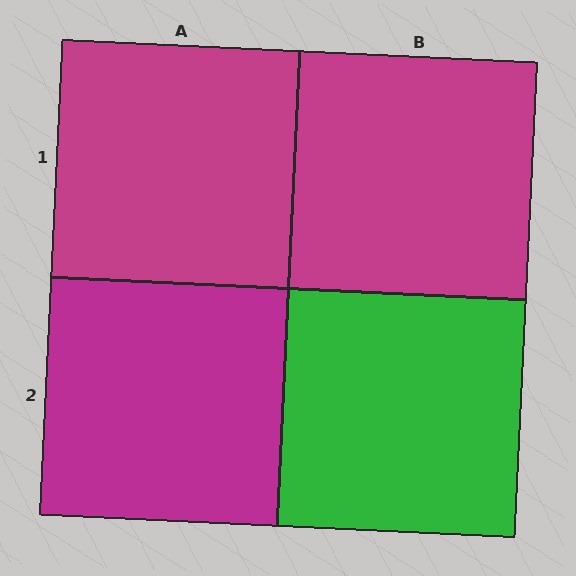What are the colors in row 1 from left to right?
Magenta, magenta.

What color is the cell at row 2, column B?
Green.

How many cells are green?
1 cell is green.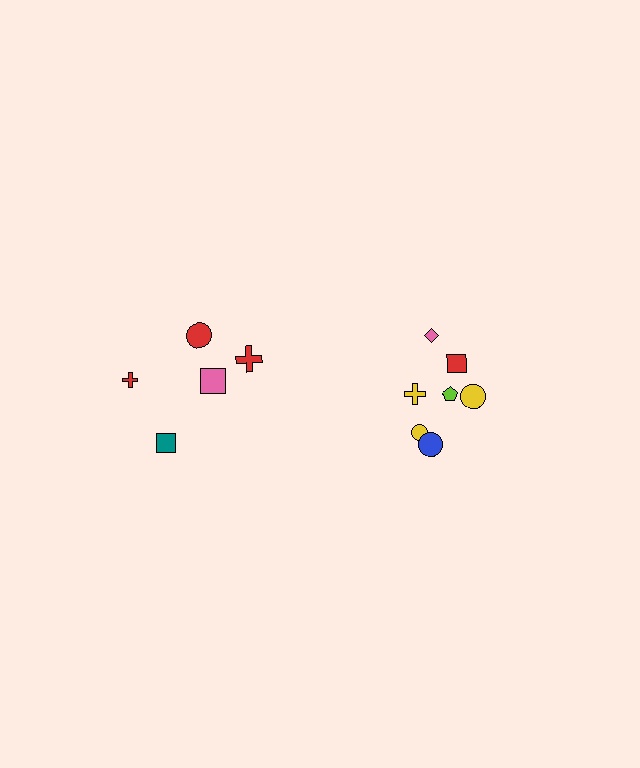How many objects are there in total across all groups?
There are 12 objects.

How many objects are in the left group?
There are 5 objects.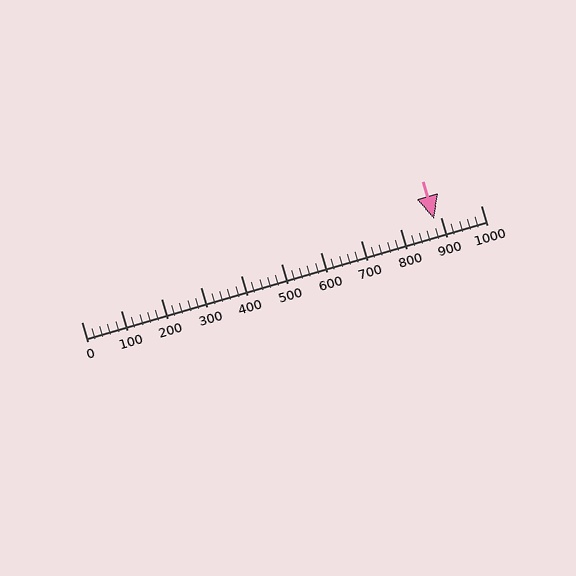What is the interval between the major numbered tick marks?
The major tick marks are spaced 100 units apart.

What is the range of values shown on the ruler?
The ruler shows values from 0 to 1000.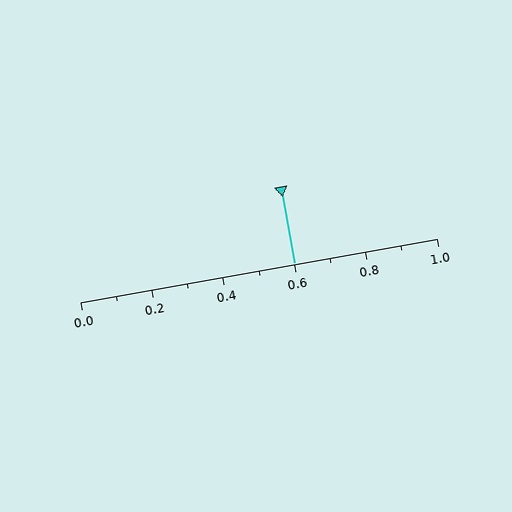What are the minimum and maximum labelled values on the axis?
The axis runs from 0.0 to 1.0.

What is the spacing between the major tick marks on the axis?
The major ticks are spaced 0.2 apart.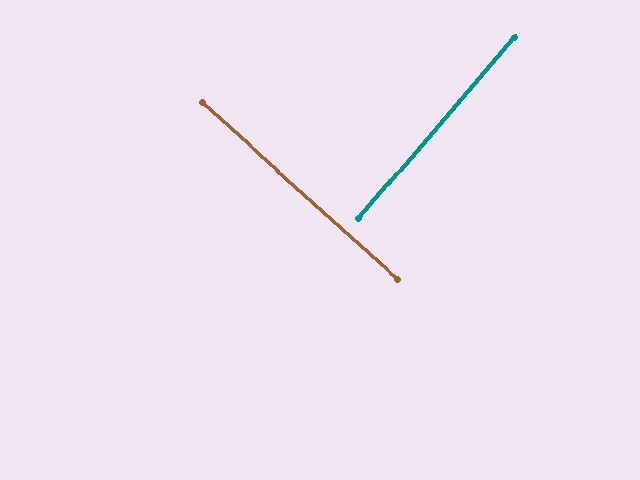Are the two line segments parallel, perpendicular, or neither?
Perpendicular — they meet at approximately 89°.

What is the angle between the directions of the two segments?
Approximately 89 degrees.